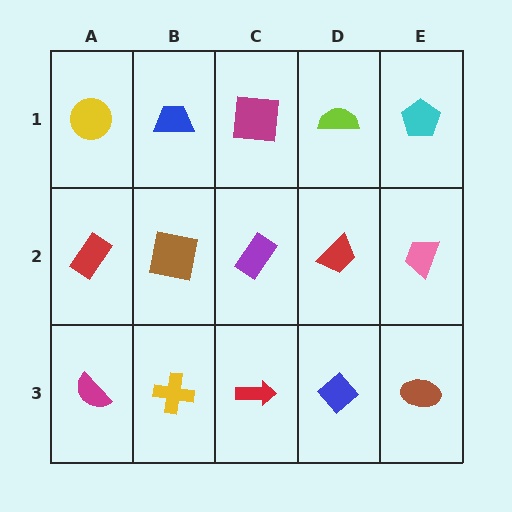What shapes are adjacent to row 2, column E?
A cyan pentagon (row 1, column E), a brown ellipse (row 3, column E), a red trapezoid (row 2, column D).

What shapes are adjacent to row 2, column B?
A blue trapezoid (row 1, column B), a yellow cross (row 3, column B), a red rectangle (row 2, column A), a purple rectangle (row 2, column C).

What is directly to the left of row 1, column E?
A lime semicircle.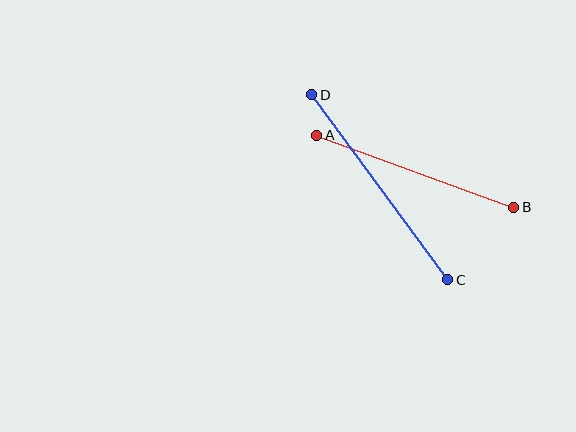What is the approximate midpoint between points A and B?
The midpoint is at approximately (415, 171) pixels.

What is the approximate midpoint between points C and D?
The midpoint is at approximately (380, 187) pixels.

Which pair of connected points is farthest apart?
Points C and D are farthest apart.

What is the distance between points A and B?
The distance is approximately 210 pixels.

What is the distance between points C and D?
The distance is approximately 229 pixels.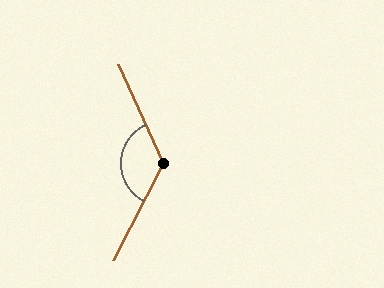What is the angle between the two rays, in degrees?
Approximately 129 degrees.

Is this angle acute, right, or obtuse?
It is obtuse.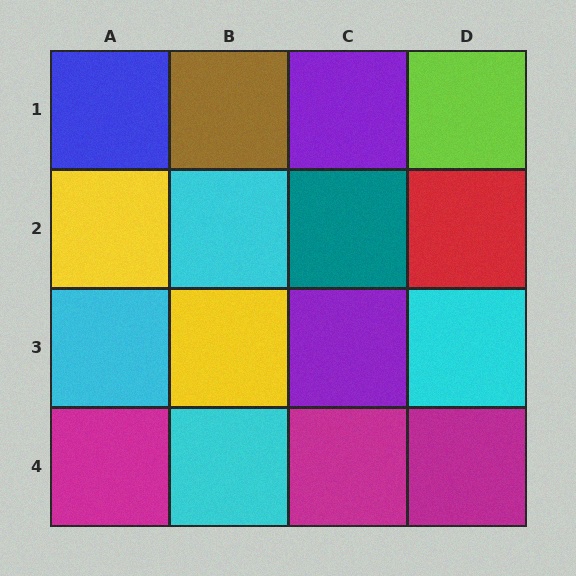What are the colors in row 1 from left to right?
Blue, brown, purple, lime.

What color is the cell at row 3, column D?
Cyan.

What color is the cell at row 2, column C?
Teal.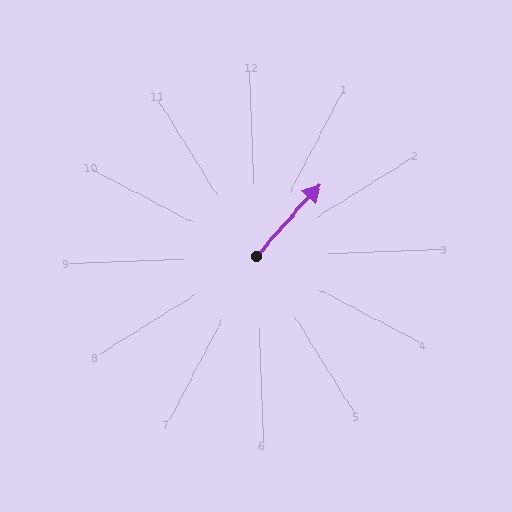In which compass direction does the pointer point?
Northeast.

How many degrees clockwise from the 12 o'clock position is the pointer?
Approximately 44 degrees.